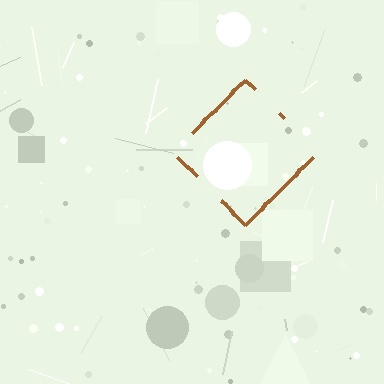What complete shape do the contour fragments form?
The contour fragments form a diamond.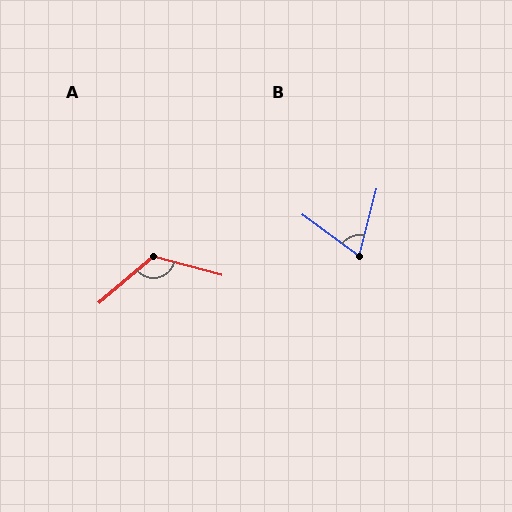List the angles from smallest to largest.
B (68°), A (124°).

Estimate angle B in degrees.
Approximately 68 degrees.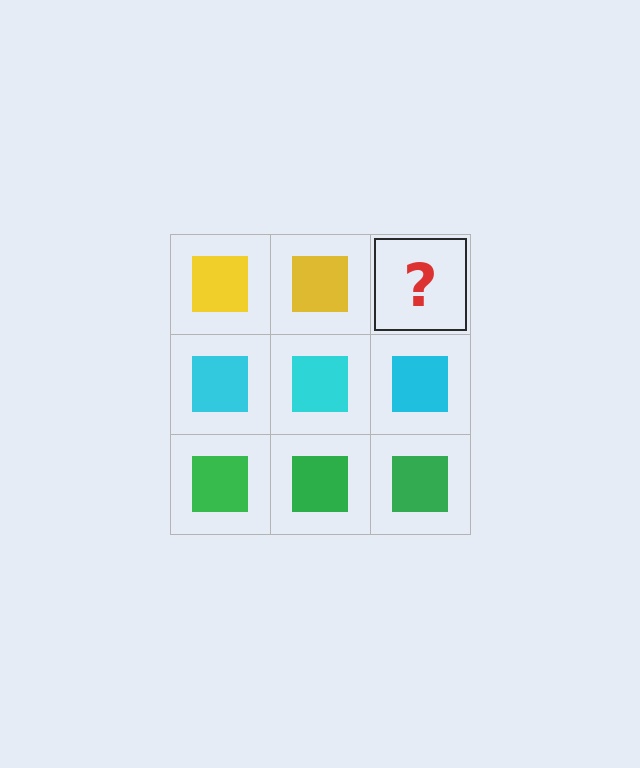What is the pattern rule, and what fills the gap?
The rule is that each row has a consistent color. The gap should be filled with a yellow square.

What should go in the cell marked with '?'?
The missing cell should contain a yellow square.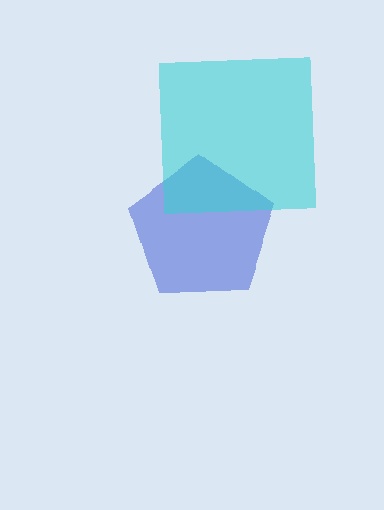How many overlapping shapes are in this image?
There are 2 overlapping shapes in the image.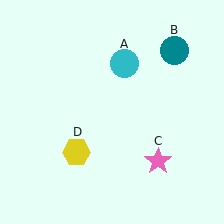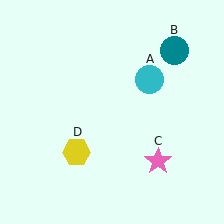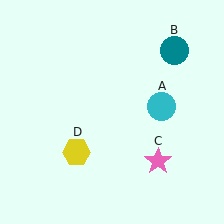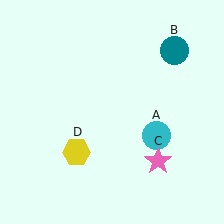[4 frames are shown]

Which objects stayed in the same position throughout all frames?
Teal circle (object B) and pink star (object C) and yellow hexagon (object D) remained stationary.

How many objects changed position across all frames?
1 object changed position: cyan circle (object A).